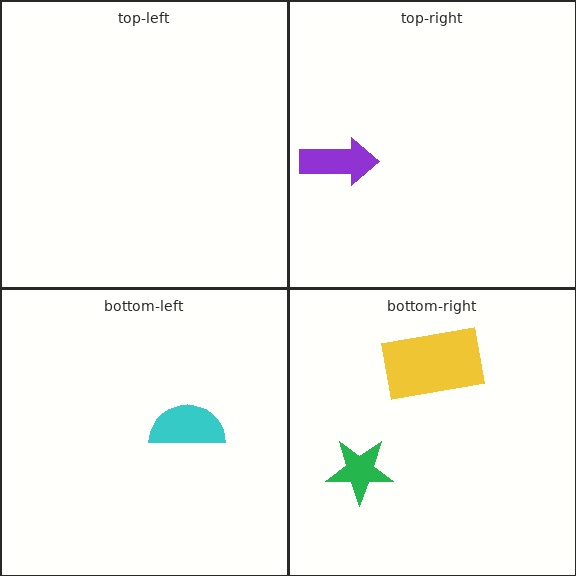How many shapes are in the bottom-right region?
2.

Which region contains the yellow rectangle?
The bottom-right region.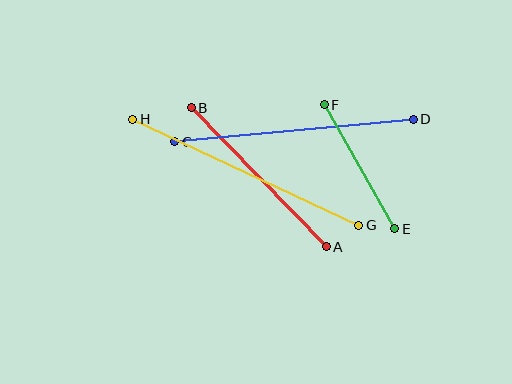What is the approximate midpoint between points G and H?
The midpoint is at approximately (246, 172) pixels.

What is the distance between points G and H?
The distance is approximately 250 pixels.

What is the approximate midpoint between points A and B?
The midpoint is at approximately (259, 177) pixels.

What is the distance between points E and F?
The distance is approximately 142 pixels.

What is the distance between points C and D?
The distance is approximately 240 pixels.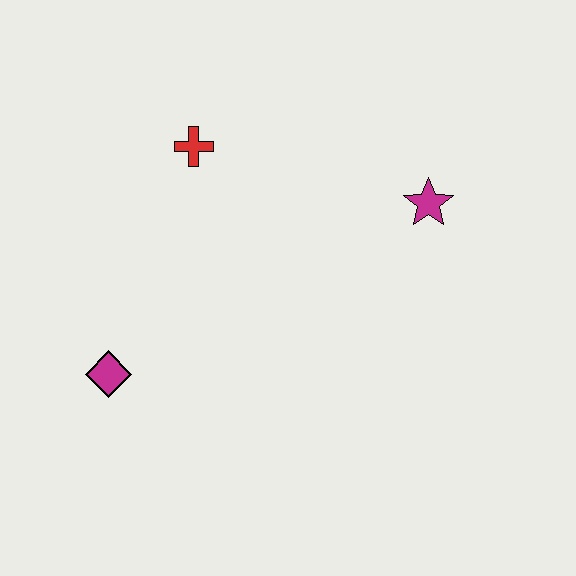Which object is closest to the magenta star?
The red cross is closest to the magenta star.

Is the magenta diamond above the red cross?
No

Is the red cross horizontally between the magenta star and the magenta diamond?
Yes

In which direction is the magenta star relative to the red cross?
The magenta star is to the right of the red cross.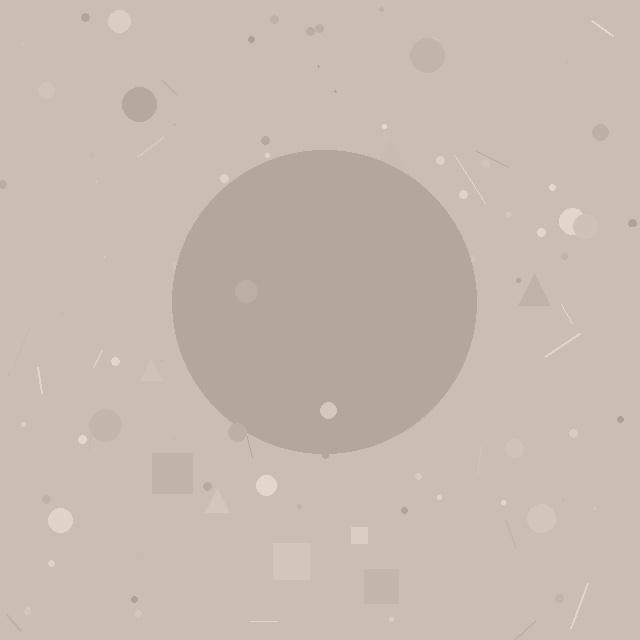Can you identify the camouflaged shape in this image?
The camouflaged shape is a circle.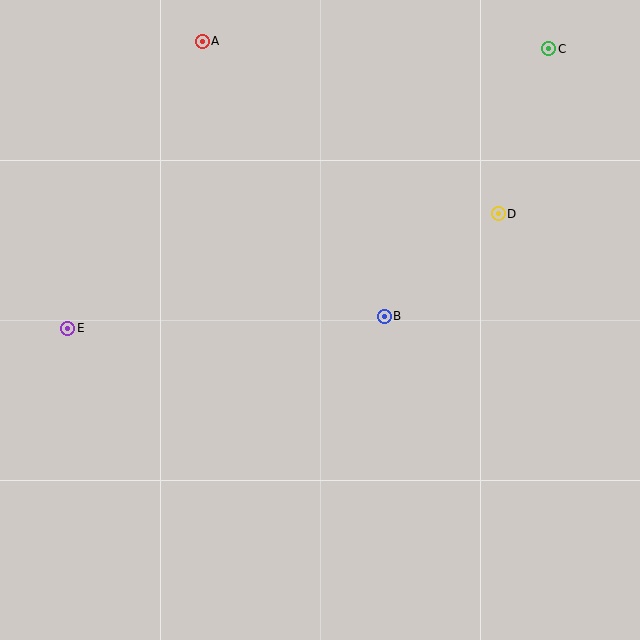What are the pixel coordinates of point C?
Point C is at (549, 49).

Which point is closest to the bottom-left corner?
Point E is closest to the bottom-left corner.